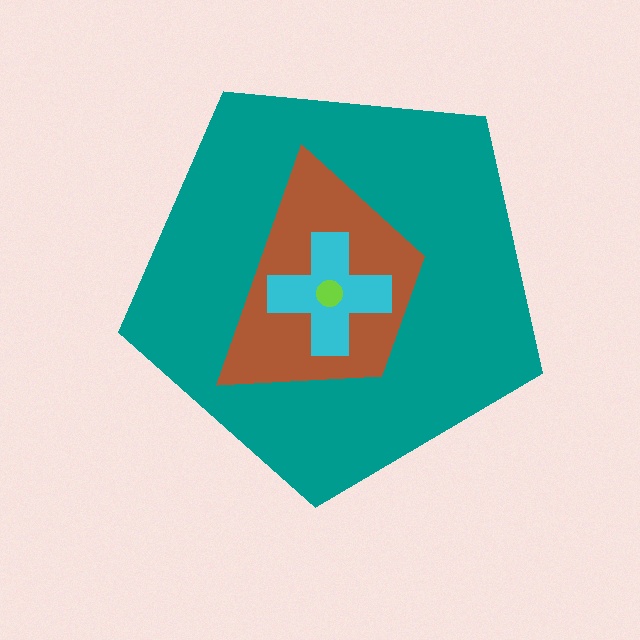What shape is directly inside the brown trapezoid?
The cyan cross.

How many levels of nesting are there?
4.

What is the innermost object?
The lime circle.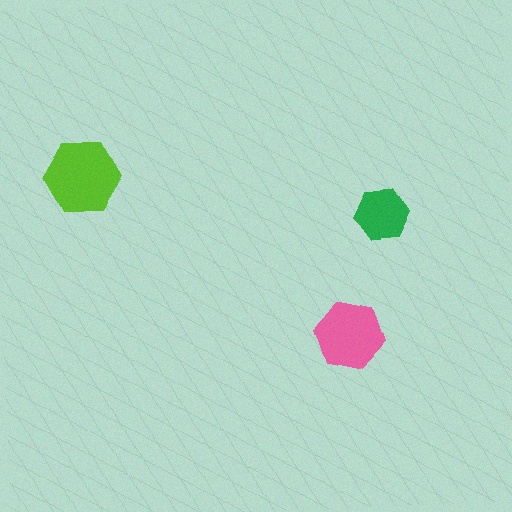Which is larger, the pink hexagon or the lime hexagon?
The lime one.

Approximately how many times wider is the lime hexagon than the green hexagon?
About 1.5 times wider.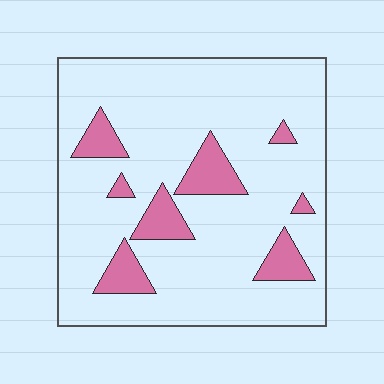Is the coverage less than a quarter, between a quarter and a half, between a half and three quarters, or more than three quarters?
Less than a quarter.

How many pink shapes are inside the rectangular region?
8.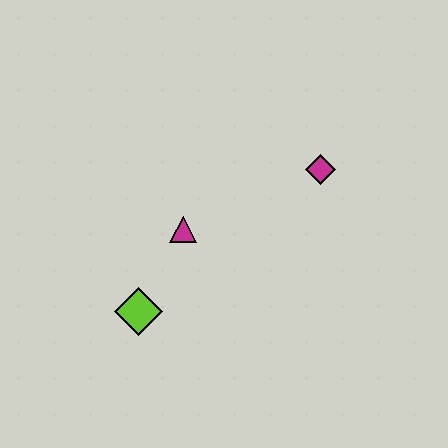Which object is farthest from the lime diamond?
The magenta diamond is farthest from the lime diamond.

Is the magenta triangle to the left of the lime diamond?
No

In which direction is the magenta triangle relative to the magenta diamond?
The magenta triangle is to the left of the magenta diamond.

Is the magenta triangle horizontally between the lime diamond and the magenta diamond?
Yes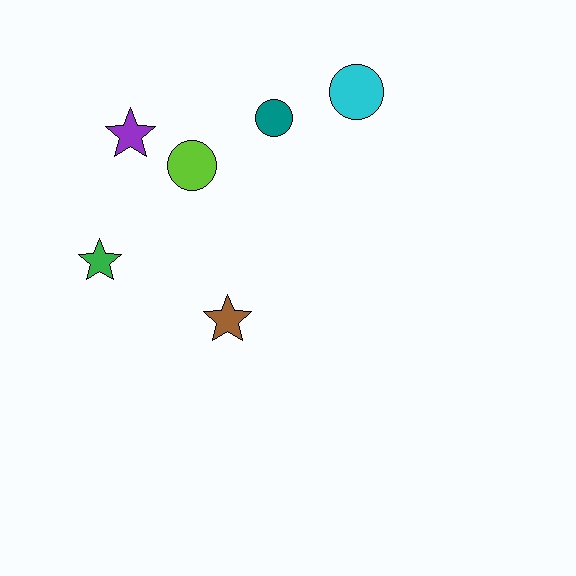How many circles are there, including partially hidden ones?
There are 3 circles.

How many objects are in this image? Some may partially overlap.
There are 6 objects.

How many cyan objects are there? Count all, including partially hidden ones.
There is 1 cyan object.